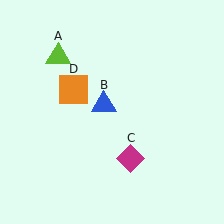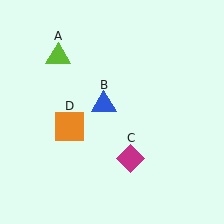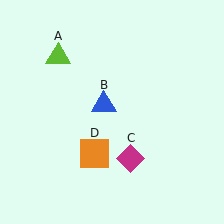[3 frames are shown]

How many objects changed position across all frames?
1 object changed position: orange square (object D).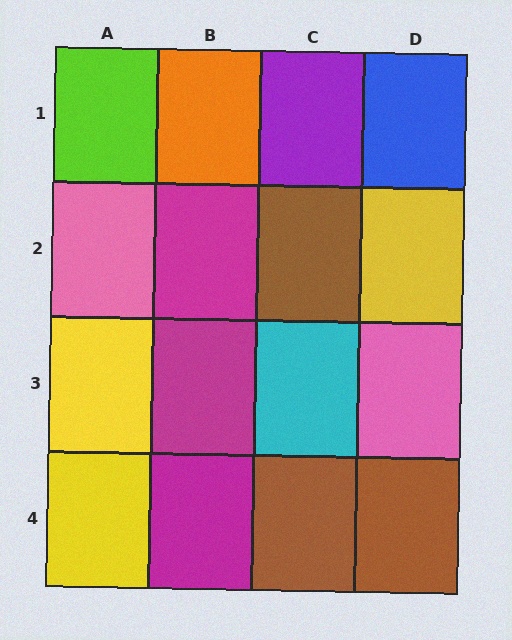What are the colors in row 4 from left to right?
Yellow, magenta, brown, brown.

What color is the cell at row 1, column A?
Lime.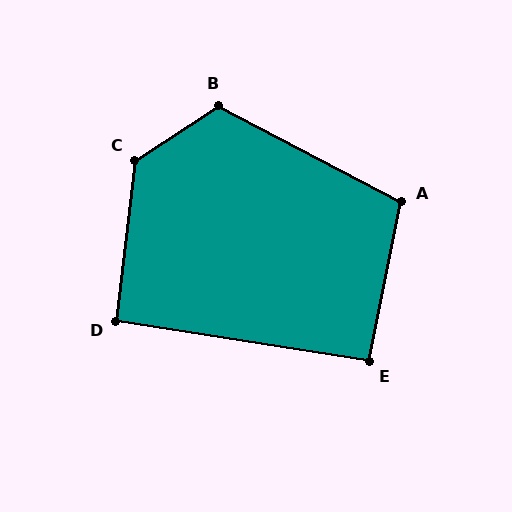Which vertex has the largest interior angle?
C, at approximately 129 degrees.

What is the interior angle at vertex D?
Approximately 92 degrees (approximately right).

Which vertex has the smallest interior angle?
E, at approximately 92 degrees.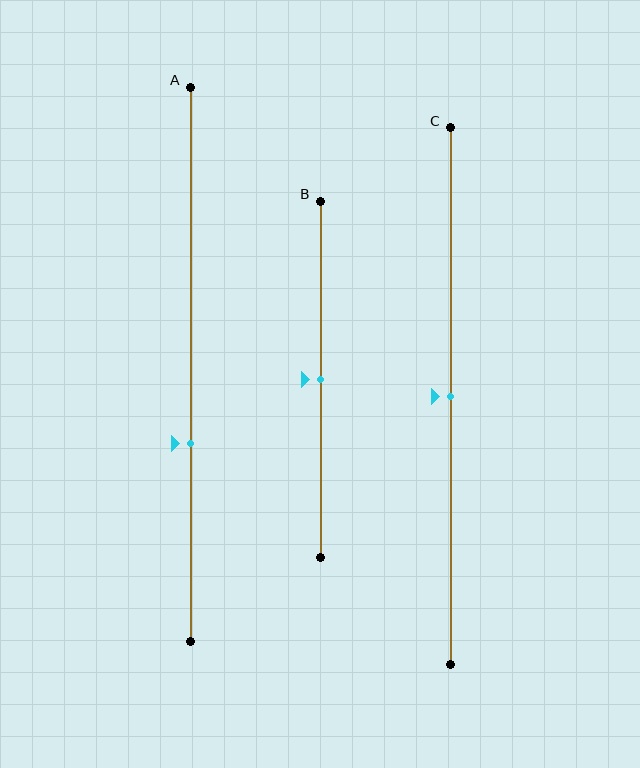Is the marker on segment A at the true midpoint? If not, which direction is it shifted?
No, the marker on segment A is shifted downward by about 14% of the segment length.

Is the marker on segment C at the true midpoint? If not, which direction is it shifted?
Yes, the marker on segment C is at the true midpoint.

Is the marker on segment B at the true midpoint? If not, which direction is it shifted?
Yes, the marker on segment B is at the true midpoint.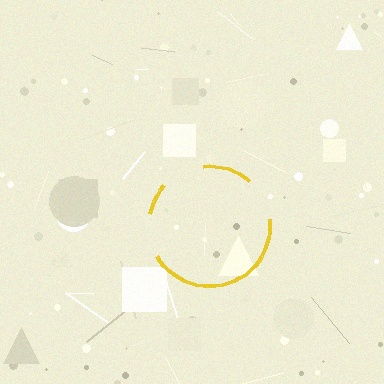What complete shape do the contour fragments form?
The contour fragments form a circle.